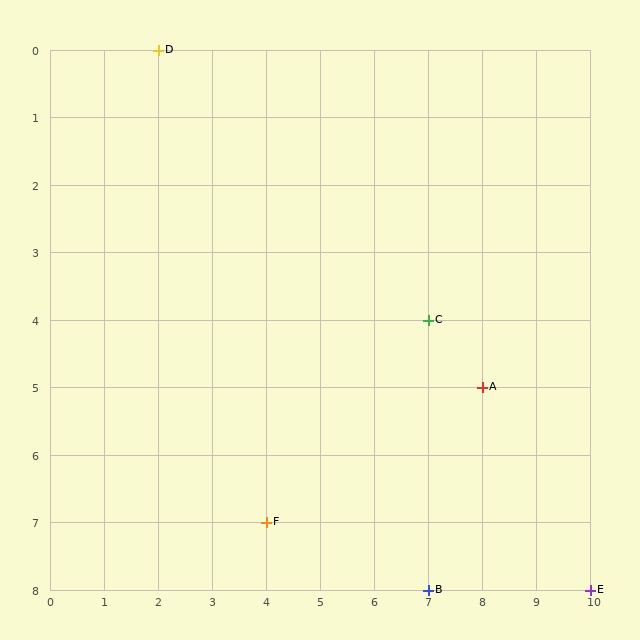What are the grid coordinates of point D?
Point D is at grid coordinates (2, 0).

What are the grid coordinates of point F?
Point F is at grid coordinates (4, 7).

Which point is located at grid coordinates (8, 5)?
Point A is at (8, 5).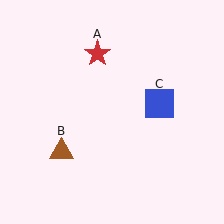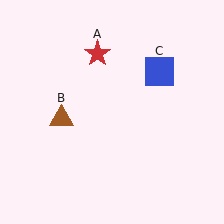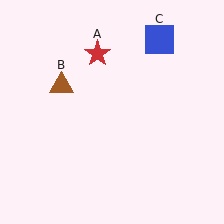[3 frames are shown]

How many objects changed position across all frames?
2 objects changed position: brown triangle (object B), blue square (object C).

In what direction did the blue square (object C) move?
The blue square (object C) moved up.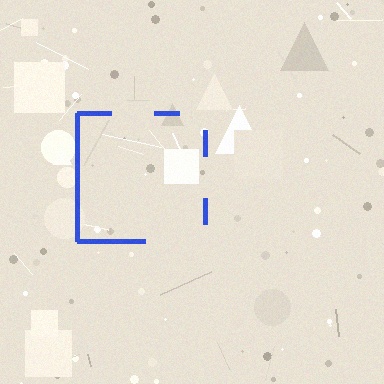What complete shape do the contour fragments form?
The contour fragments form a square.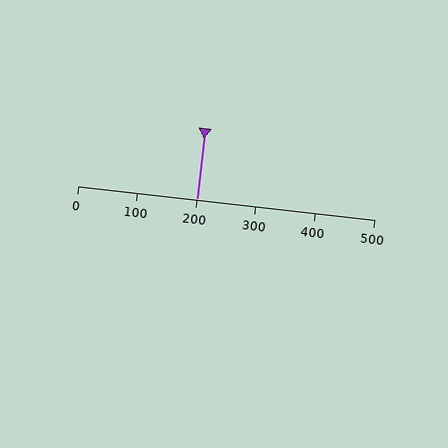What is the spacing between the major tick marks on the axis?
The major ticks are spaced 100 apart.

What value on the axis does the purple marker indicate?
The marker indicates approximately 200.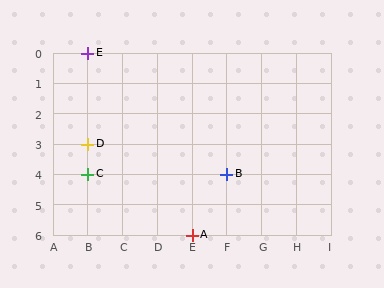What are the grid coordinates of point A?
Point A is at grid coordinates (E, 6).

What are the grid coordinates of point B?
Point B is at grid coordinates (F, 4).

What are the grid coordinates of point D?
Point D is at grid coordinates (B, 3).